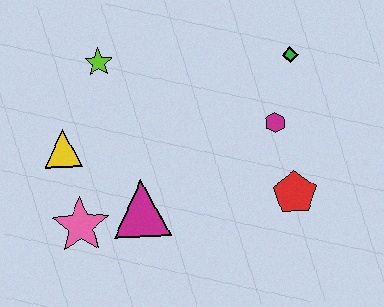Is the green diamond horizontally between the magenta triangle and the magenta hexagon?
No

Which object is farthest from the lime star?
The red pentagon is farthest from the lime star.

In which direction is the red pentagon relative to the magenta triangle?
The red pentagon is to the right of the magenta triangle.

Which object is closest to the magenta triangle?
The pink star is closest to the magenta triangle.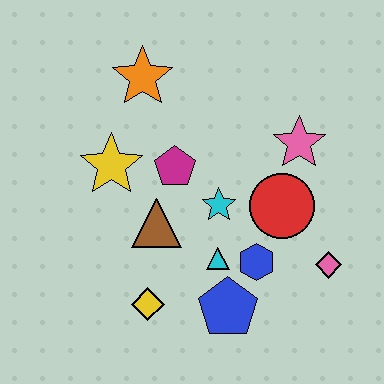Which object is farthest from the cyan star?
The orange star is farthest from the cyan star.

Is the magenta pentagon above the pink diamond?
Yes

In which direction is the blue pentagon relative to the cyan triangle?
The blue pentagon is below the cyan triangle.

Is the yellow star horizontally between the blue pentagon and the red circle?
No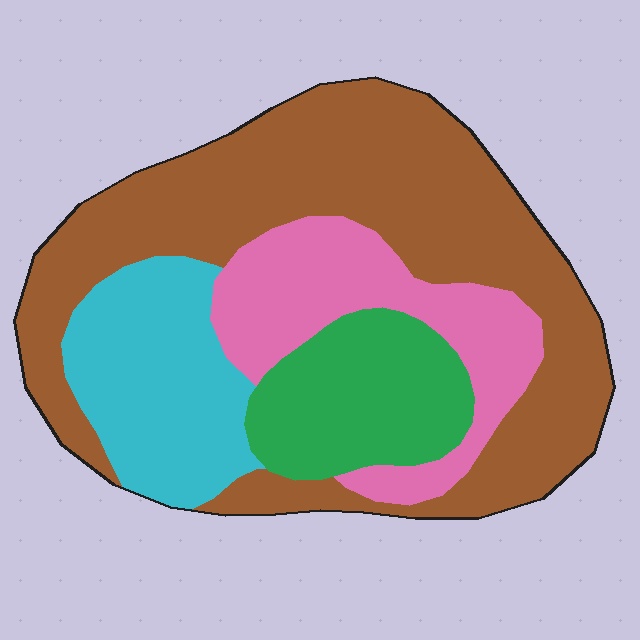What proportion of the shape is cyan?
Cyan covers around 20% of the shape.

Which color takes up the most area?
Brown, at roughly 50%.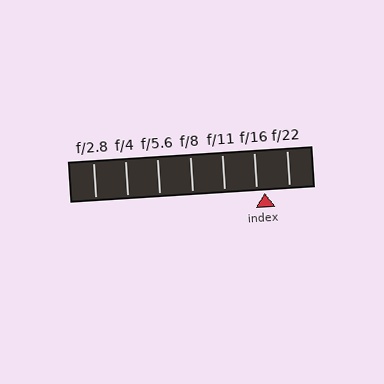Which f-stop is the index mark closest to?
The index mark is closest to f/16.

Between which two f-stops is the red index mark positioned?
The index mark is between f/16 and f/22.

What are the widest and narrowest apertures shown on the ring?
The widest aperture shown is f/2.8 and the narrowest is f/22.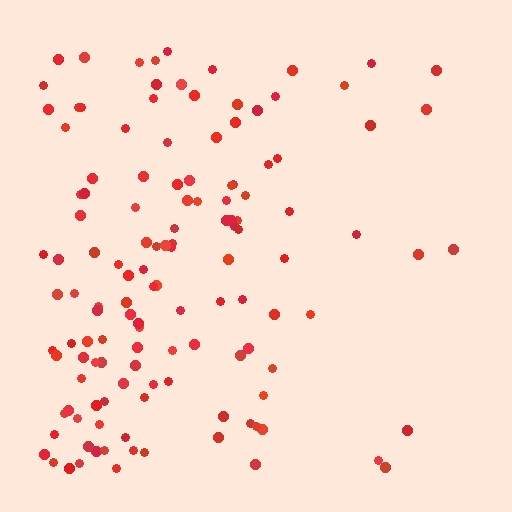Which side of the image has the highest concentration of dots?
The left.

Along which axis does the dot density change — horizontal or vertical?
Horizontal.